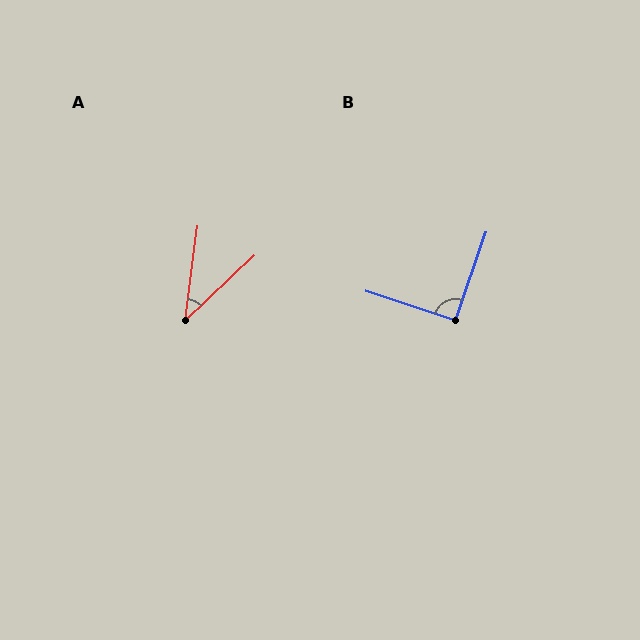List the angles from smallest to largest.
A (39°), B (91°).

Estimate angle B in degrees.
Approximately 91 degrees.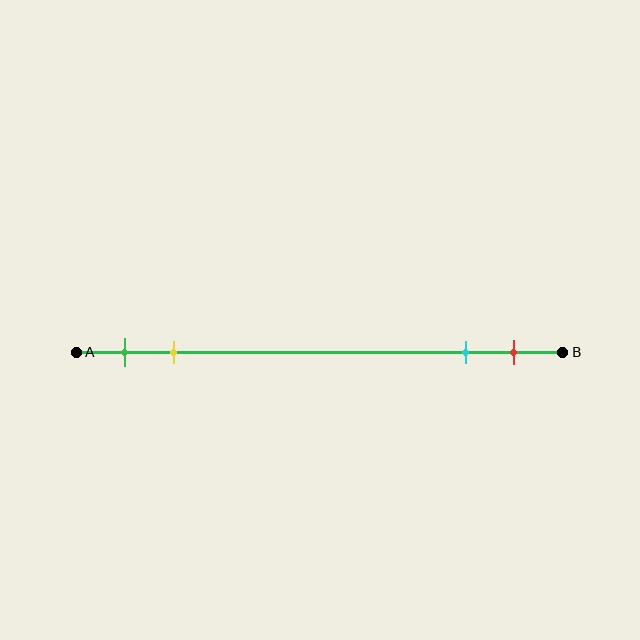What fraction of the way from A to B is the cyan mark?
The cyan mark is approximately 80% (0.8) of the way from A to B.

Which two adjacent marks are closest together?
The cyan and red marks are the closest adjacent pair.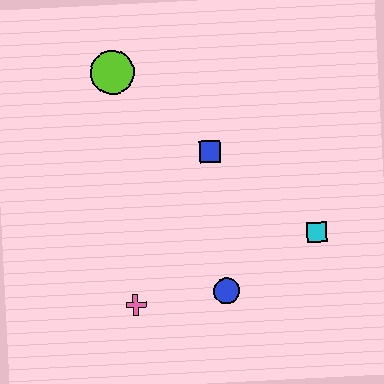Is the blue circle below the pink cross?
No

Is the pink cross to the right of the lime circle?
Yes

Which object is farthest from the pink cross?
The lime circle is farthest from the pink cross.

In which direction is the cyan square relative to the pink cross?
The cyan square is to the right of the pink cross.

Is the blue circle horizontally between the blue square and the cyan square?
Yes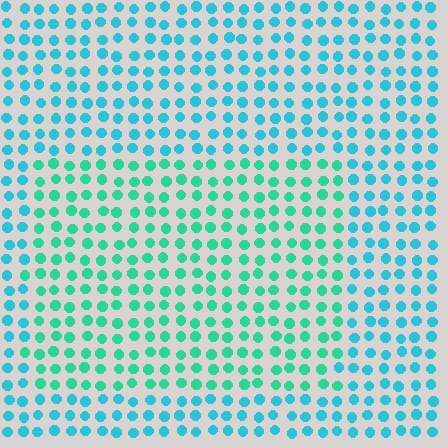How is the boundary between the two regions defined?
The boundary is defined purely by a slight shift in hue (about 31 degrees). Spacing, size, and orientation are identical on both sides.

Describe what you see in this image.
The image is filled with small cyan elements in a uniform arrangement. A rectangle-shaped region is visible where the elements are tinted to a slightly different hue, forming a subtle color boundary.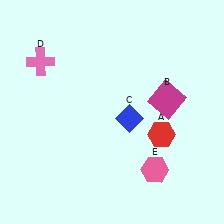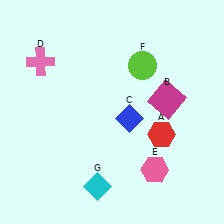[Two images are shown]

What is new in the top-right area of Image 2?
A lime circle (F) was added in the top-right area of Image 2.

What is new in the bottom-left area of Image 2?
A cyan diamond (G) was added in the bottom-left area of Image 2.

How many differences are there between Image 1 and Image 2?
There are 2 differences between the two images.